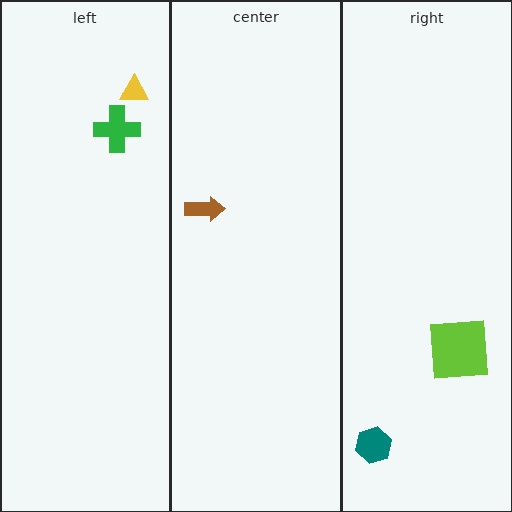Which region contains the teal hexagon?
The right region.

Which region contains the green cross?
The left region.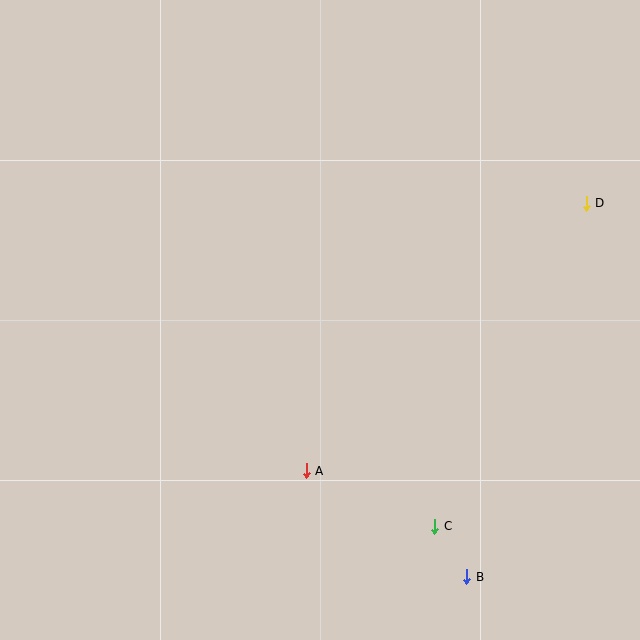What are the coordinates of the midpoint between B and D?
The midpoint between B and D is at (526, 390).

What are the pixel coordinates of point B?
Point B is at (467, 577).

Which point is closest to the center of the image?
Point A at (306, 471) is closest to the center.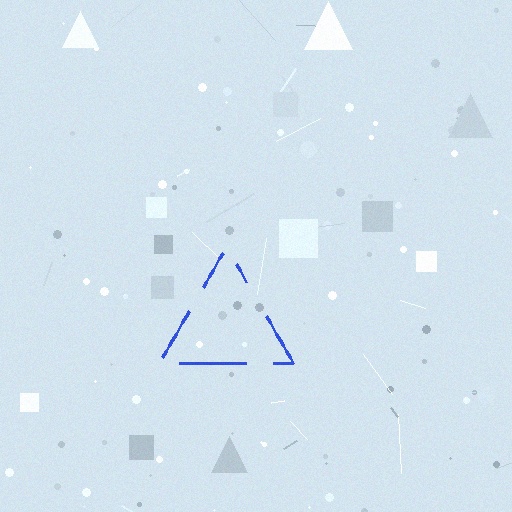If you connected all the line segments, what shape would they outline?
They would outline a triangle.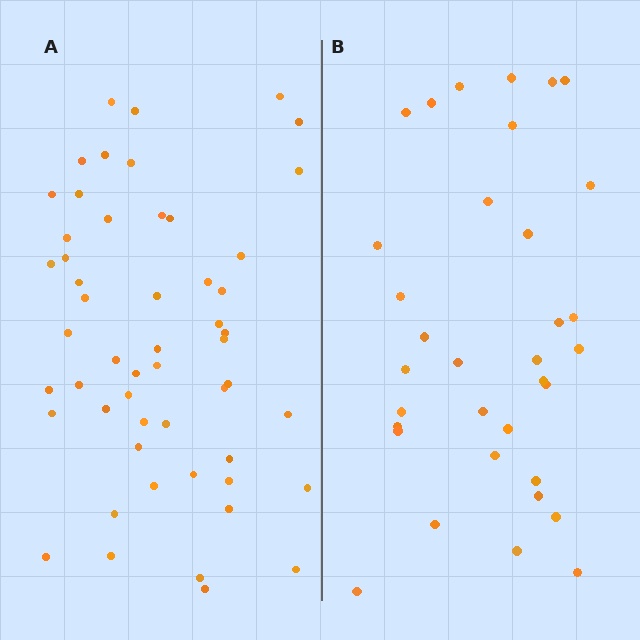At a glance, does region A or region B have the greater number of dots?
Region A (the left region) has more dots.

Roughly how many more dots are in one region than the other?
Region A has approximately 20 more dots than region B.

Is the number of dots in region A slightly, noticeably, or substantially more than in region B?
Region A has substantially more. The ratio is roughly 1.6 to 1.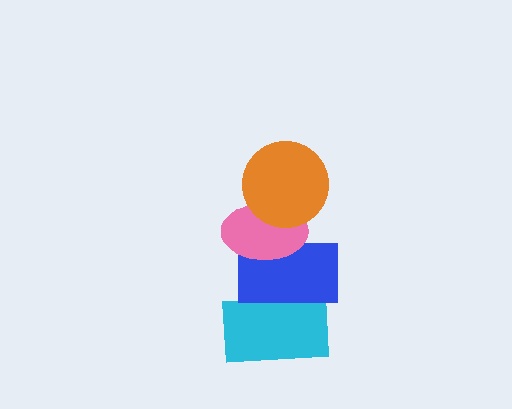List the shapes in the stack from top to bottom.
From top to bottom: the orange circle, the pink ellipse, the blue rectangle, the cyan rectangle.